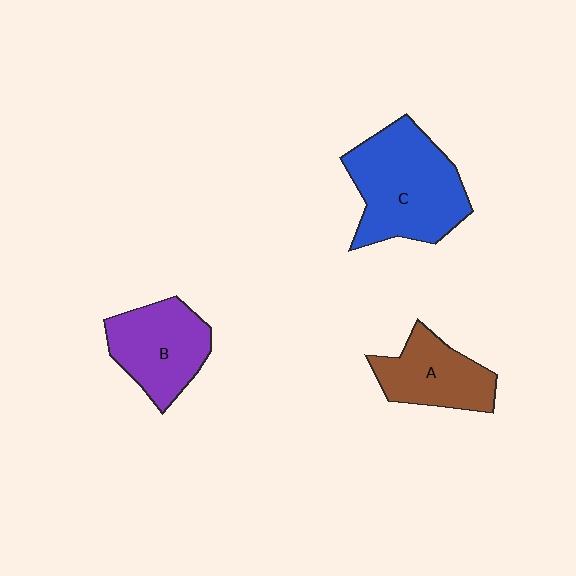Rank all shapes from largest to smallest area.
From largest to smallest: C (blue), B (purple), A (brown).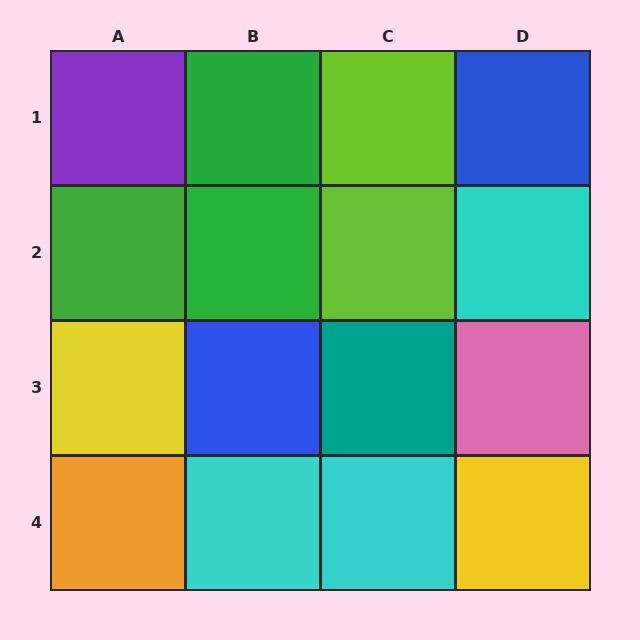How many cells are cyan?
3 cells are cyan.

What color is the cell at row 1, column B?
Green.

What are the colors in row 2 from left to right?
Green, green, lime, cyan.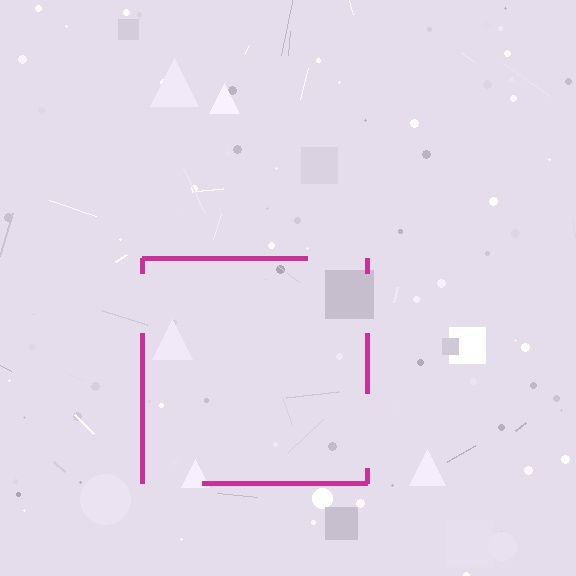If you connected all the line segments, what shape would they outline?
They would outline a square.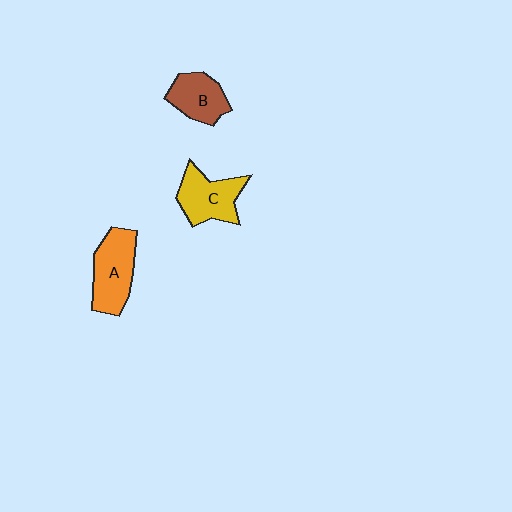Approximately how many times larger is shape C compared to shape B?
Approximately 1.2 times.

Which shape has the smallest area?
Shape B (brown).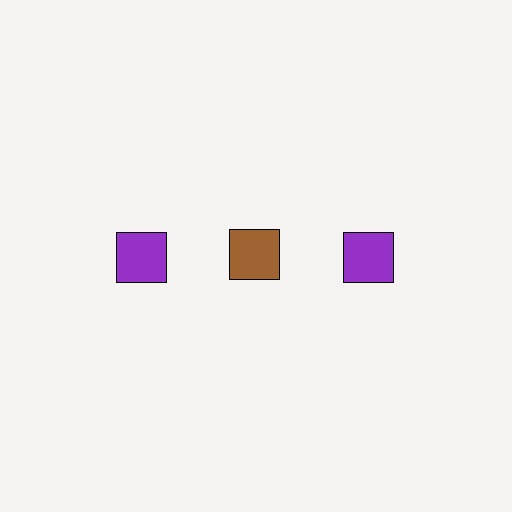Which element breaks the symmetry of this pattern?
The brown square in the top row, second from left column breaks the symmetry. All other shapes are purple squares.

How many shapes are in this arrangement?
There are 3 shapes arranged in a grid pattern.